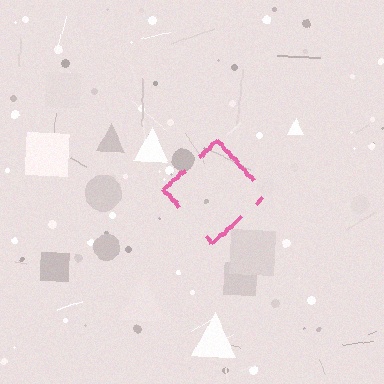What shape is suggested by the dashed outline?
The dashed outline suggests a diamond.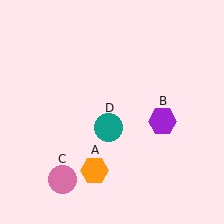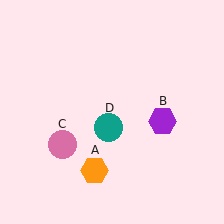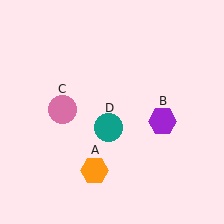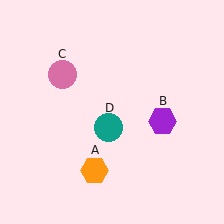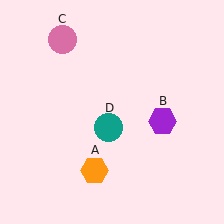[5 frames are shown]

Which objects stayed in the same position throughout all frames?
Orange hexagon (object A) and purple hexagon (object B) and teal circle (object D) remained stationary.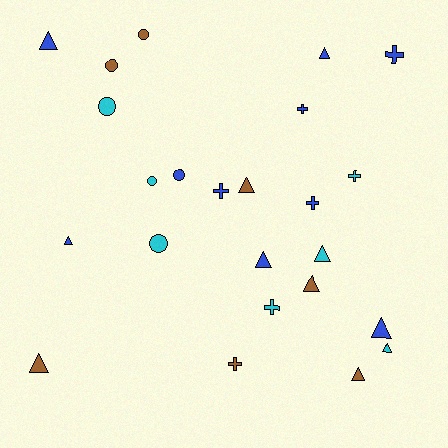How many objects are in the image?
There are 24 objects.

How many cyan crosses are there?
There are 2 cyan crosses.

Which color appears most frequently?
Blue, with 10 objects.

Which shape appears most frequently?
Triangle, with 11 objects.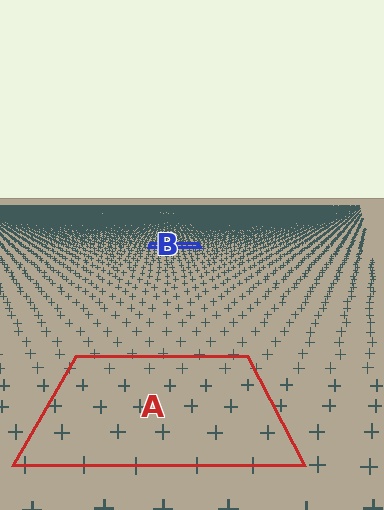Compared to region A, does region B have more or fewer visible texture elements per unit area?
Region B has more texture elements per unit area — they are packed more densely because it is farther away.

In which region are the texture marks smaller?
The texture marks are smaller in region B, because it is farther away.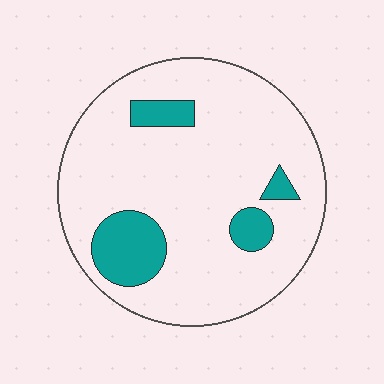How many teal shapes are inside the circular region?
4.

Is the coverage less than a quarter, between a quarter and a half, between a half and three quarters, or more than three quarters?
Less than a quarter.